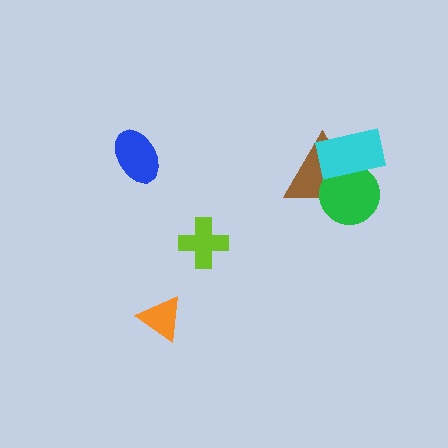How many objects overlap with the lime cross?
0 objects overlap with the lime cross.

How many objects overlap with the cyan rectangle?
2 objects overlap with the cyan rectangle.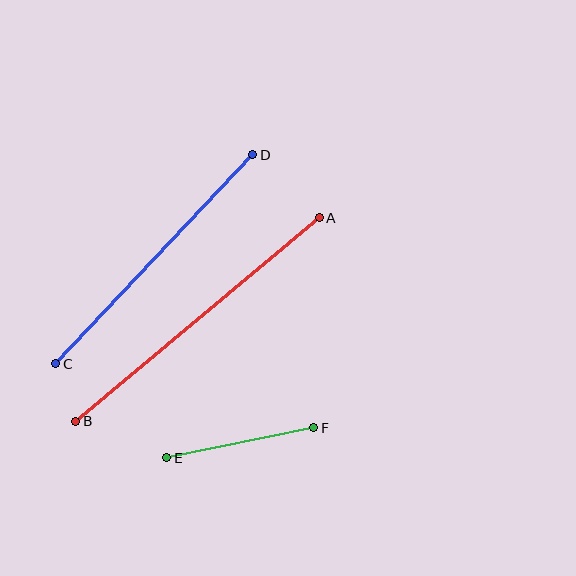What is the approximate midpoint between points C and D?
The midpoint is at approximately (154, 259) pixels.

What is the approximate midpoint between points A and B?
The midpoint is at approximately (197, 319) pixels.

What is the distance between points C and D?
The distance is approximately 287 pixels.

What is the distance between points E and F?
The distance is approximately 150 pixels.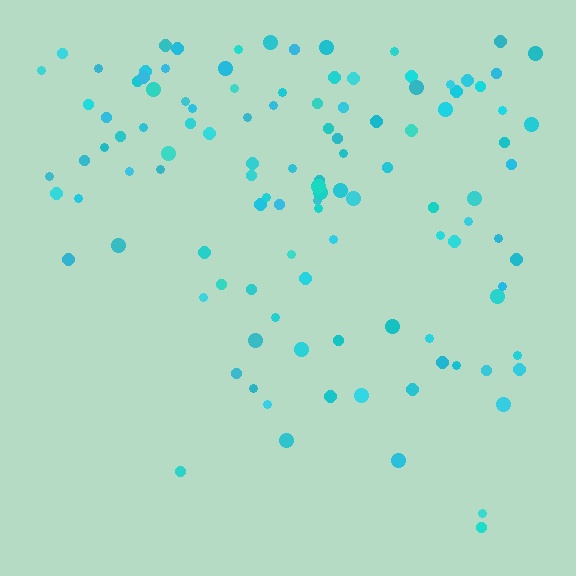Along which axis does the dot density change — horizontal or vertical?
Vertical.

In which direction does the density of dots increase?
From bottom to top, with the top side densest.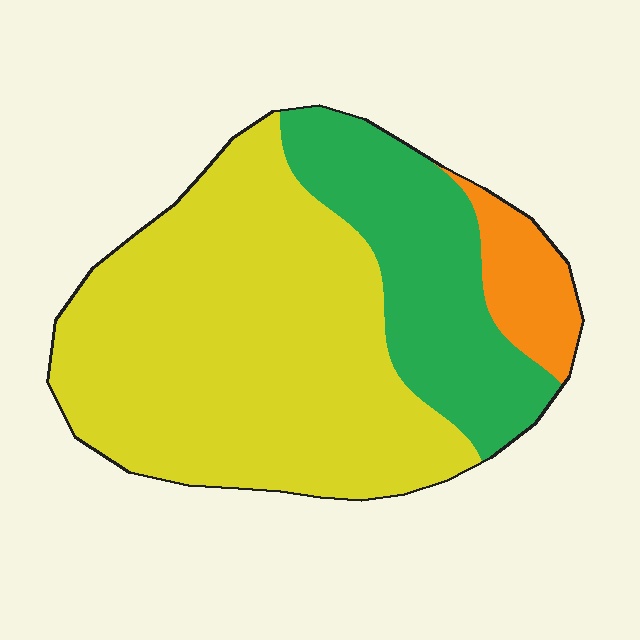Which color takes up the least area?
Orange, at roughly 10%.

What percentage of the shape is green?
Green covers about 25% of the shape.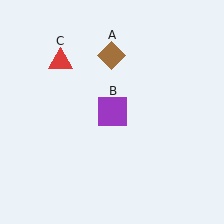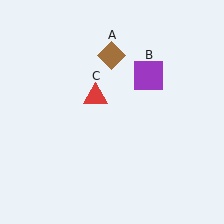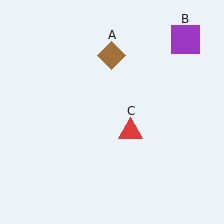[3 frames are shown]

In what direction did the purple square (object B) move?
The purple square (object B) moved up and to the right.